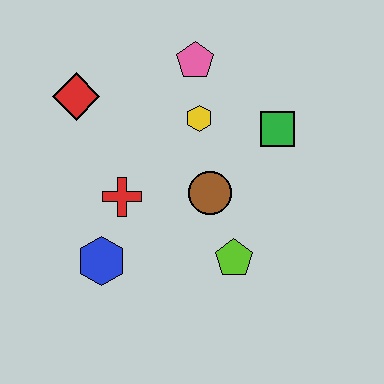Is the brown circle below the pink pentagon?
Yes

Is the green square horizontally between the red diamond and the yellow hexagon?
No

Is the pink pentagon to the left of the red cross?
No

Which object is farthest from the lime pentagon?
The red diamond is farthest from the lime pentagon.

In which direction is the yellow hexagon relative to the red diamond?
The yellow hexagon is to the right of the red diamond.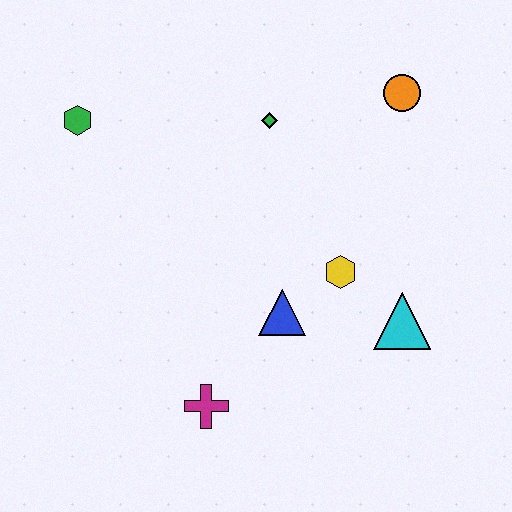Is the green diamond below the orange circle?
Yes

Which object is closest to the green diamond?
The orange circle is closest to the green diamond.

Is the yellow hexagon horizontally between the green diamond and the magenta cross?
No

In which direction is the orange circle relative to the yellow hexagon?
The orange circle is above the yellow hexagon.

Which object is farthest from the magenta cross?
The orange circle is farthest from the magenta cross.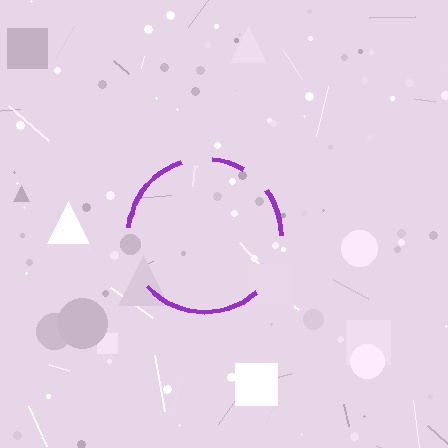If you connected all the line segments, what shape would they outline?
They would outline a circle.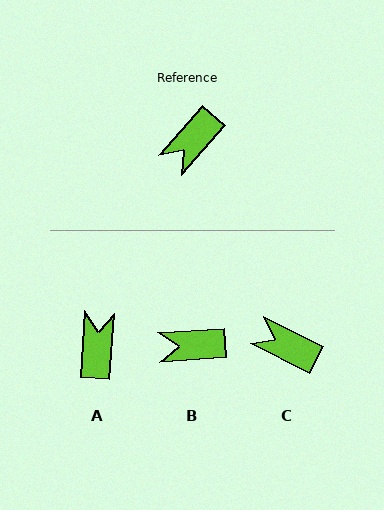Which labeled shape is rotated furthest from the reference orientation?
A, about 143 degrees away.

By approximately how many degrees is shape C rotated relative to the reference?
Approximately 75 degrees clockwise.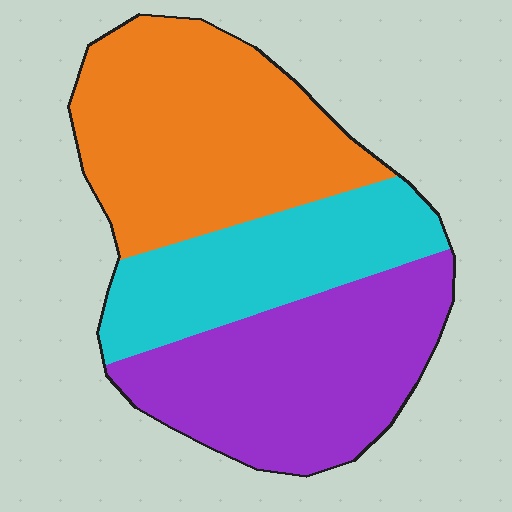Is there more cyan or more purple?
Purple.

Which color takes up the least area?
Cyan, at roughly 25%.